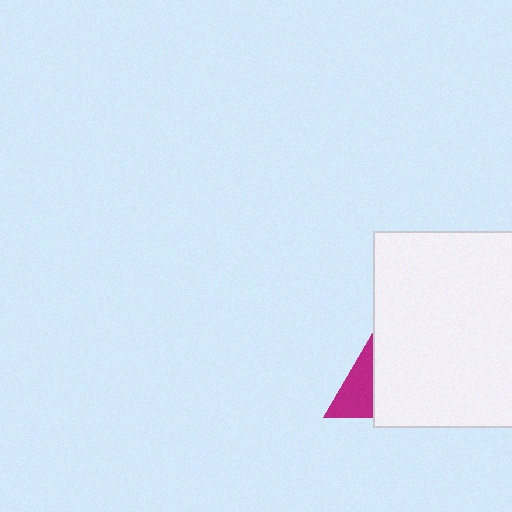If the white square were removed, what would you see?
You would see the complete magenta triangle.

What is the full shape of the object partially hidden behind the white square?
The partially hidden object is a magenta triangle.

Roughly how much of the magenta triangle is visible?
A small part of it is visible (roughly 36%).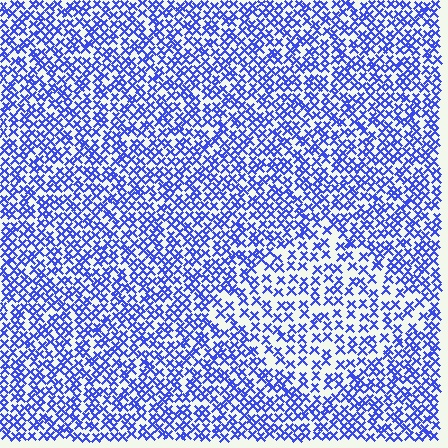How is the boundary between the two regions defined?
The boundary is defined by a change in element density (approximately 1.7x ratio). All elements are the same color, size, and shape.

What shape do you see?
I see a diamond.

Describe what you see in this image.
The image contains small blue elements arranged at two different densities. A diamond-shaped region is visible where the elements are less densely packed than the surrounding area.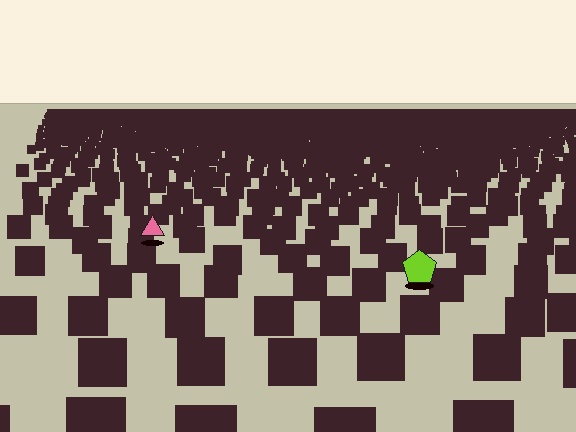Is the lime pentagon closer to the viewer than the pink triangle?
Yes. The lime pentagon is closer — you can tell from the texture gradient: the ground texture is coarser near it.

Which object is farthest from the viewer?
The pink triangle is farthest from the viewer. It appears smaller and the ground texture around it is denser.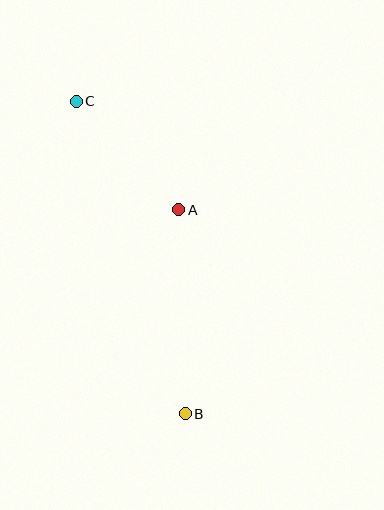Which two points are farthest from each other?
Points B and C are farthest from each other.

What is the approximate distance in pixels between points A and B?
The distance between A and B is approximately 204 pixels.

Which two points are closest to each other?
Points A and C are closest to each other.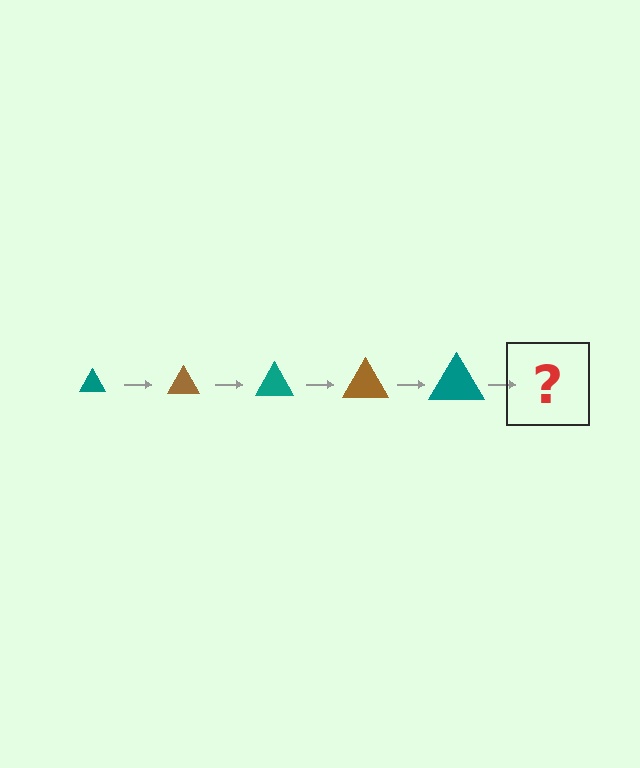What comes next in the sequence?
The next element should be a brown triangle, larger than the previous one.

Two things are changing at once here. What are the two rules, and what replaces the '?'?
The two rules are that the triangle grows larger each step and the color cycles through teal and brown. The '?' should be a brown triangle, larger than the previous one.